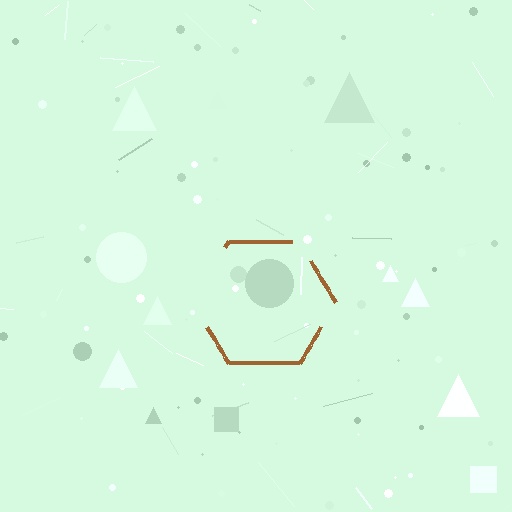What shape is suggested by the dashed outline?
The dashed outline suggests a hexagon.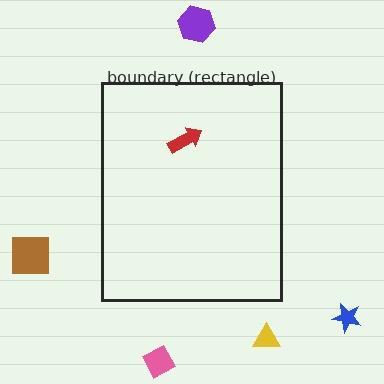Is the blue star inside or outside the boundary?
Outside.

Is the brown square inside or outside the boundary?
Outside.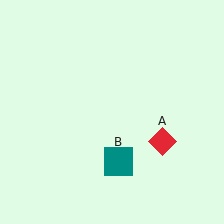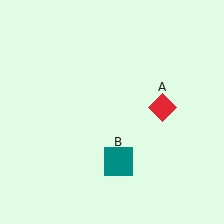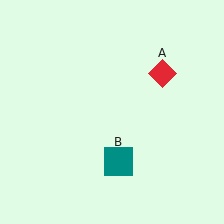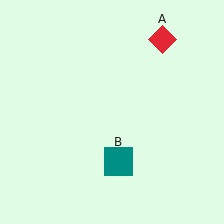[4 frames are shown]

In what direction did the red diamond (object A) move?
The red diamond (object A) moved up.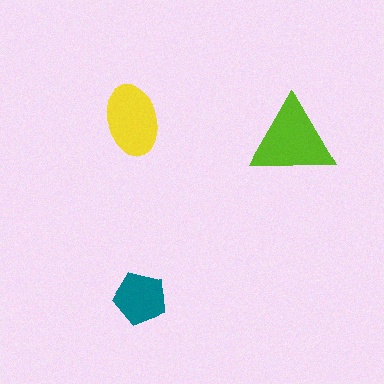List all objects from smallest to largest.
The teal pentagon, the yellow ellipse, the lime triangle.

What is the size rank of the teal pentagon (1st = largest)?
3rd.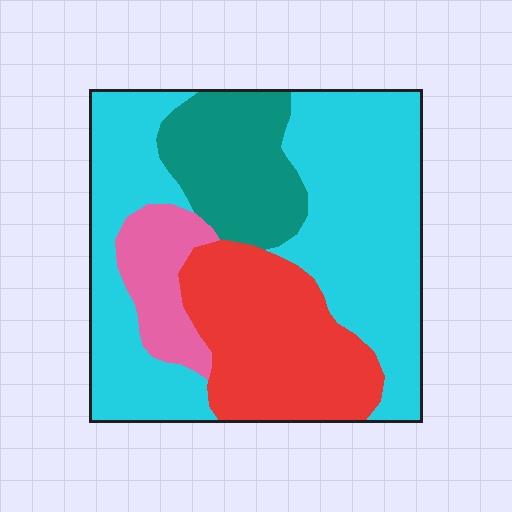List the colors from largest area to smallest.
From largest to smallest: cyan, red, teal, pink.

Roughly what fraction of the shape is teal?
Teal covers around 15% of the shape.